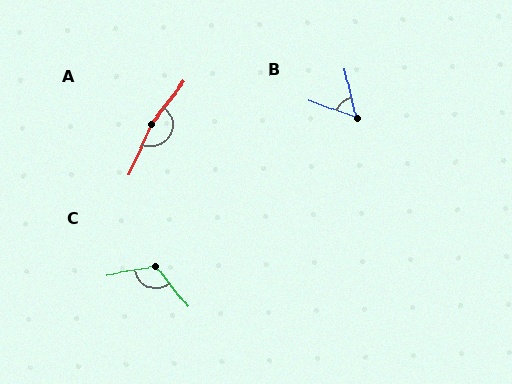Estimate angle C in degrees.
Approximately 119 degrees.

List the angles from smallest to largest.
B (57°), C (119°), A (167°).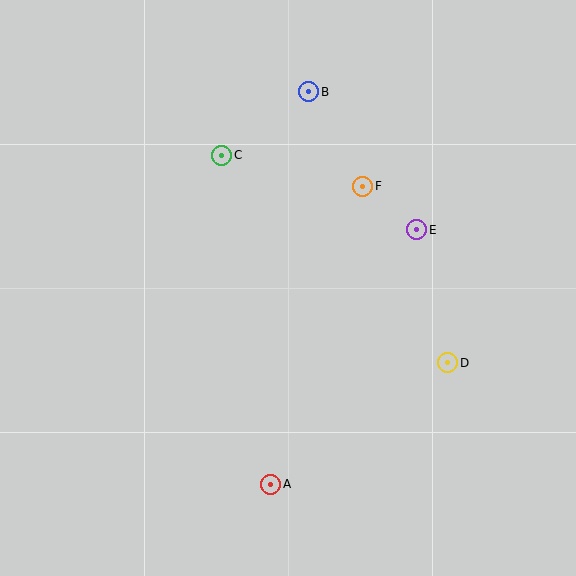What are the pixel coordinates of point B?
Point B is at (308, 92).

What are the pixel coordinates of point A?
Point A is at (271, 484).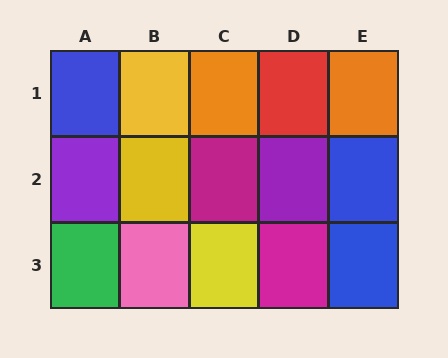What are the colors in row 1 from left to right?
Blue, yellow, orange, red, orange.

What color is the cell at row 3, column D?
Magenta.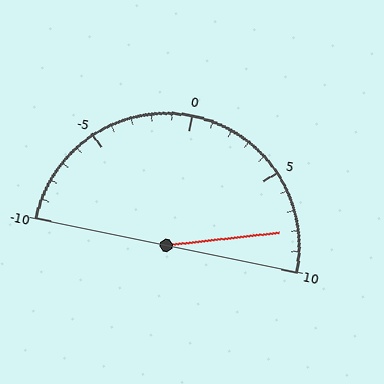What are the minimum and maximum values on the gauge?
The gauge ranges from -10 to 10.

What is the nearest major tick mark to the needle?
The nearest major tick mark is 10.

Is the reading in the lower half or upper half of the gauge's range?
The reading is in the upper half of the range (-10 to 10).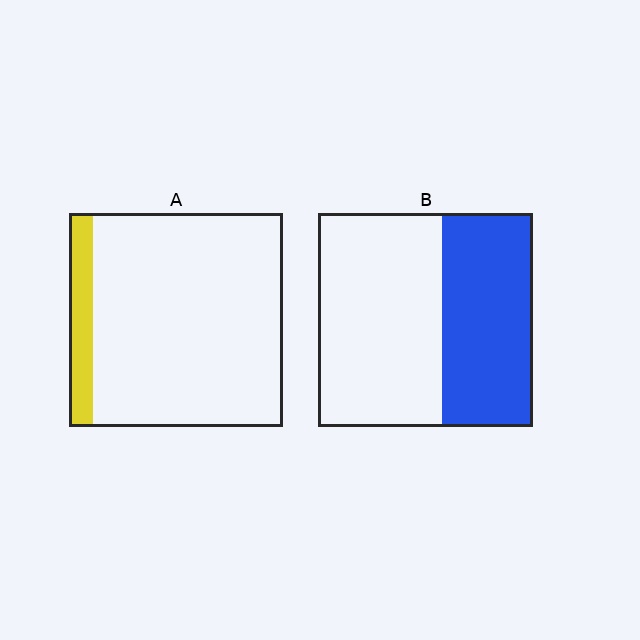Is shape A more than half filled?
No.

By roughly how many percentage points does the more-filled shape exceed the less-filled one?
By roughly 30 percentage points (B over A).